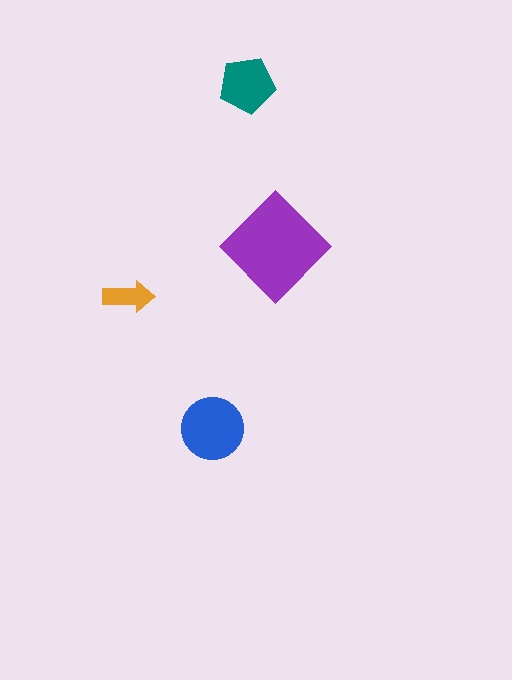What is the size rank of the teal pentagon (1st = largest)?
3rd.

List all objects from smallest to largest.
The orange arrow, the teal pentagon, the blue circle, the purple diamond.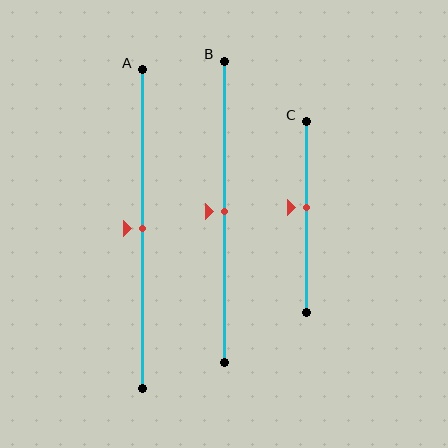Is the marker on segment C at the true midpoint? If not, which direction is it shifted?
No, the marker on segment C is shifted upward by about 5% of the segment length.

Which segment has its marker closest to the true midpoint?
Segment A has its marker closest to the true midpoint.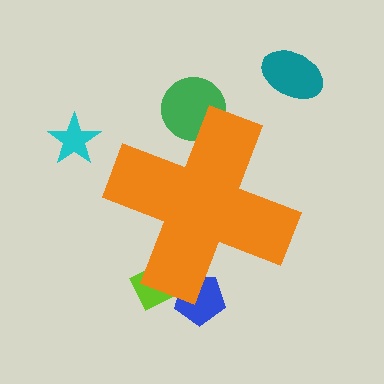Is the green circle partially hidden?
Yes, the green circle is partially hidden behind the orange cross.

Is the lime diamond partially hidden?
Yes, the lime diamond is partially hidden behind the orange cross.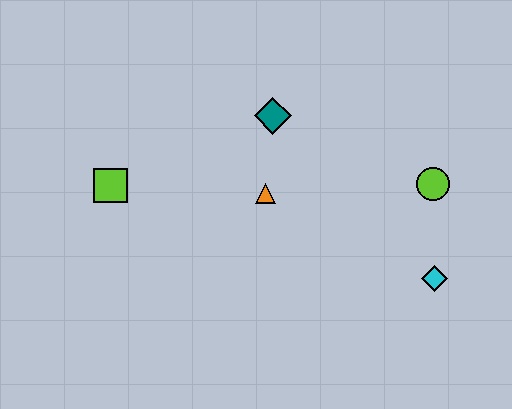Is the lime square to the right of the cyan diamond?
No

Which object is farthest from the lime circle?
The lime square is farthest from the lime circle.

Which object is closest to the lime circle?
The cyan diamond is closest to the lime circle.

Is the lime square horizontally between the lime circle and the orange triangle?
No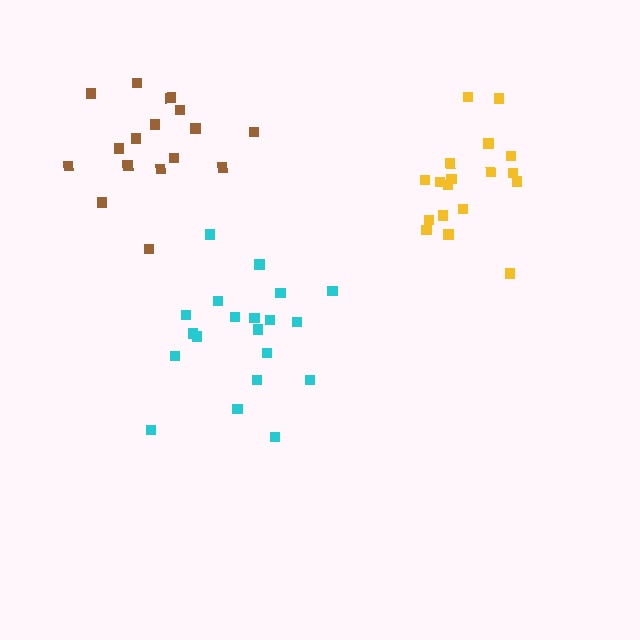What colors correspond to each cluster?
The clusters are colored: cyan, brown, yellow.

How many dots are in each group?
Group 1: 20 dots, Group 2: 16 dots, Group 3: 18 dots (54 total).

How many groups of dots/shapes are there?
There are 3 groups.